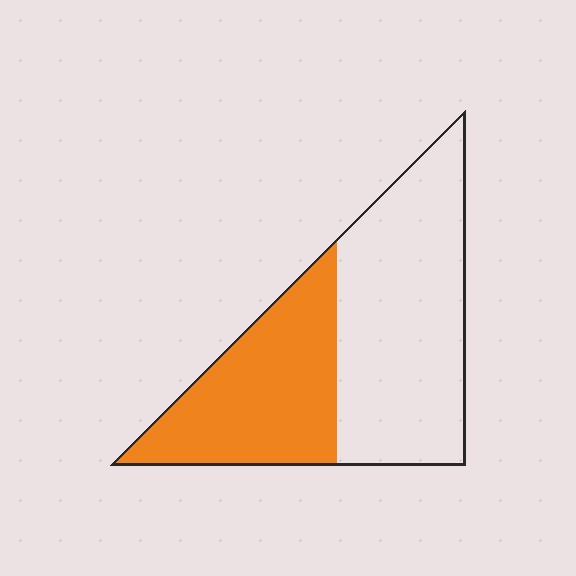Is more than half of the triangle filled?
No.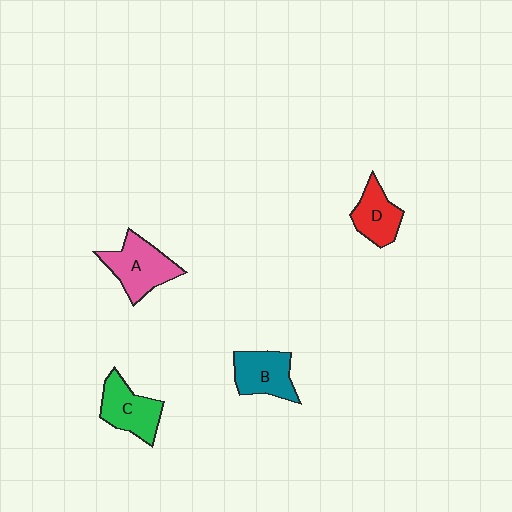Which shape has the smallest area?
Shape D (red).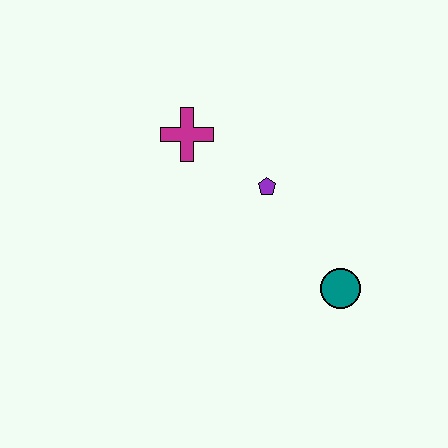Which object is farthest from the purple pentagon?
The teal circle is farthest from the purple pentagon.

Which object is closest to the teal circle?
The purple pentagon is closest to the teal circle.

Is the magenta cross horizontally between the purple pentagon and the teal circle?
No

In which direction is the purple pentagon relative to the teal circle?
The purple pentagon is above the teal circle.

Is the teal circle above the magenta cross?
No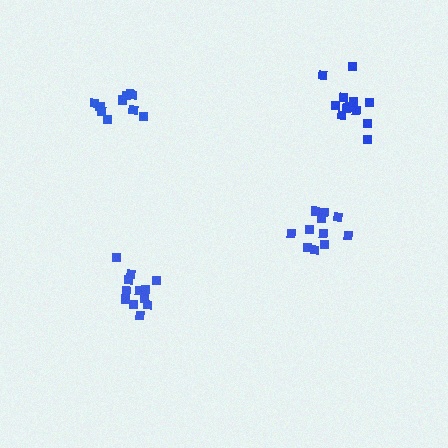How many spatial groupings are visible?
There are 4 spatial groupings.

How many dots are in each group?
Group 1: 12 dots, Group 2: 13 dots, Group 3: 12 dots, Group 4: 11 dots (48 total).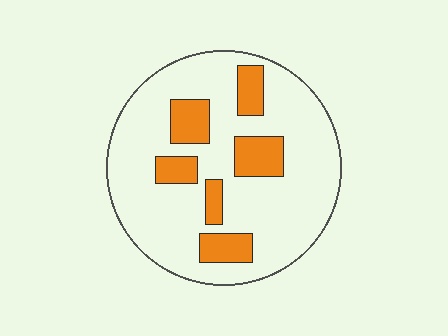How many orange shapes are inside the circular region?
6.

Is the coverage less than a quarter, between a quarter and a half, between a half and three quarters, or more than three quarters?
Less than a quarter.